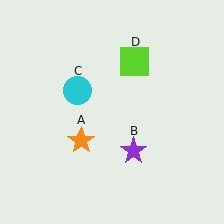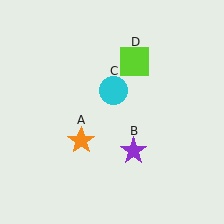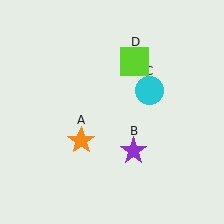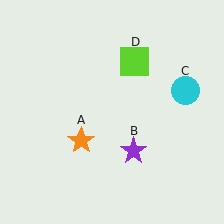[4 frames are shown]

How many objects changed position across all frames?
1 object changed position: cyan circle (object C).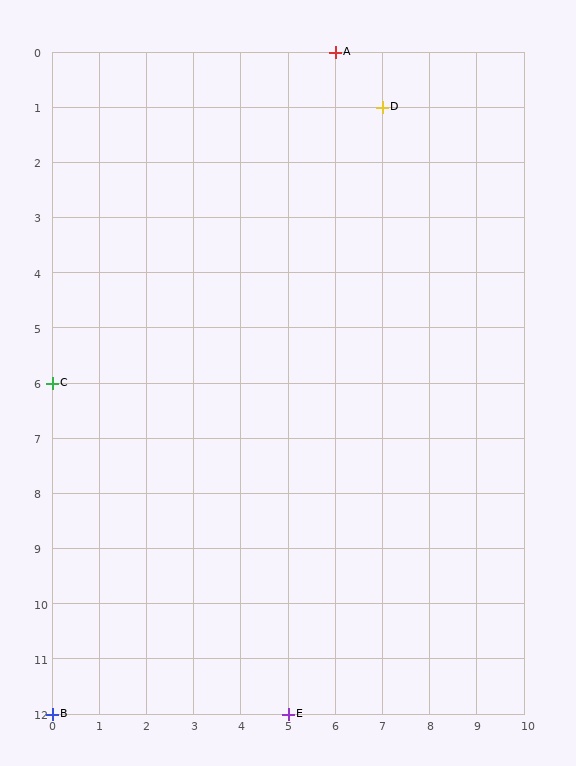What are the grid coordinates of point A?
Point A is at grid coordinates (6, 0).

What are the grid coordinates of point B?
Point B is at grid coordinates (0, 12).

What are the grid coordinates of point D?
Point D is at grid coordinates (7, 1).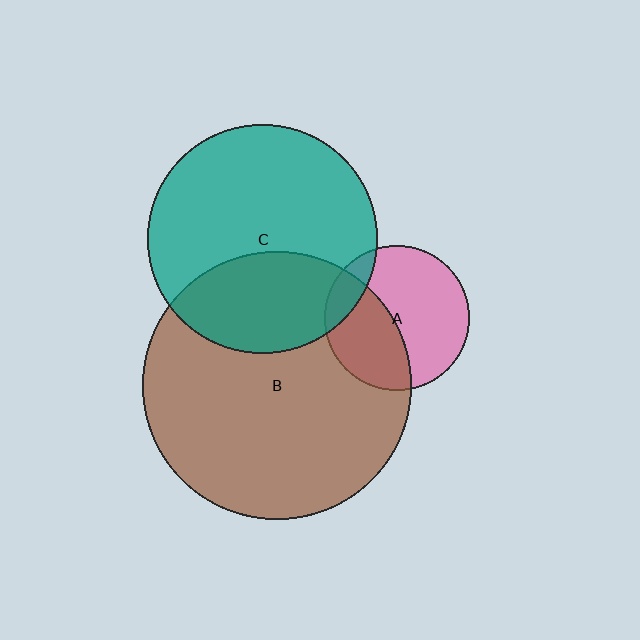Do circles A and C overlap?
Yes.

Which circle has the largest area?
Circle B (brown).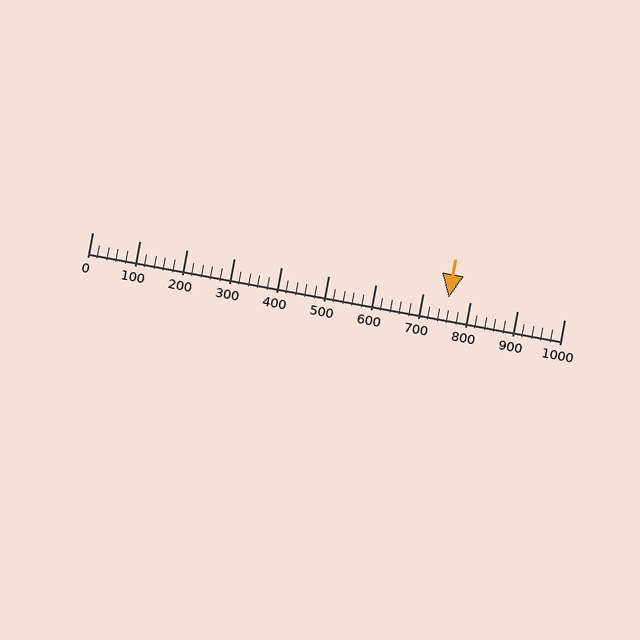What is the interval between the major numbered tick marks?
The major tick marks are spaced 100 units apart.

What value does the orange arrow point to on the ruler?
The orange arrow points to approximately 756.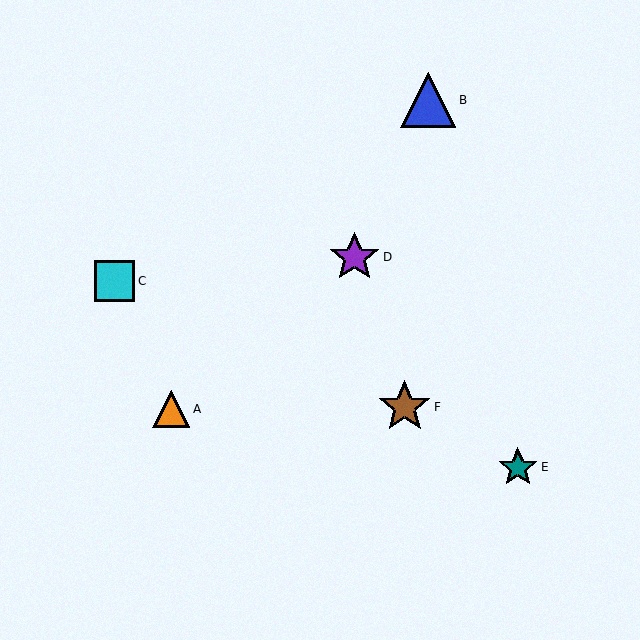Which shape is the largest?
The blue triangle (labeled B) is the largest.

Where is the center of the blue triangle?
The center of the blue triangle is at (428, 100).